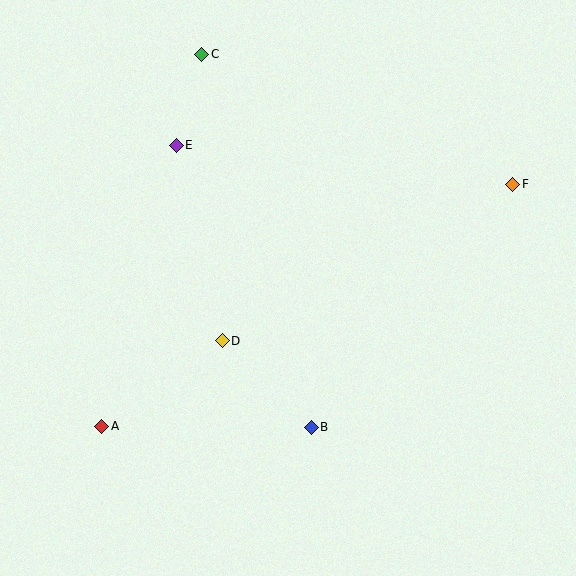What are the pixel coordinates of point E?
Point E is at (176, 145).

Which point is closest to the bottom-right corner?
Point B is closest to the bottom-right corner.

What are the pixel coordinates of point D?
Point D is at (222, 341).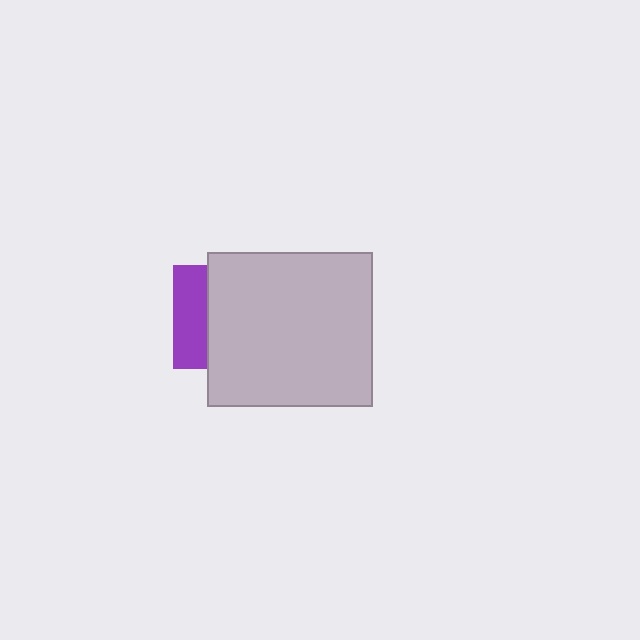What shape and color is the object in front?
The object in front is a light gray rectangle.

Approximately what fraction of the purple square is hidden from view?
Roughly 67% of the purple square is hidden behind the light gray rectangle.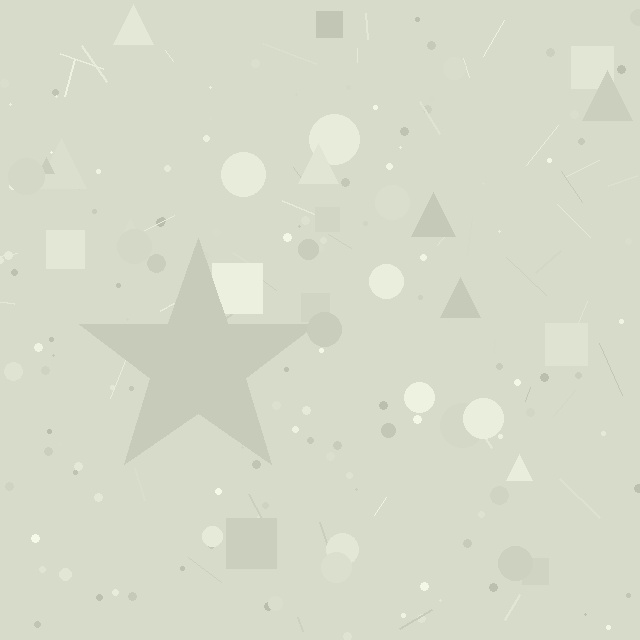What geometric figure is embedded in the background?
A star is embedded in the background.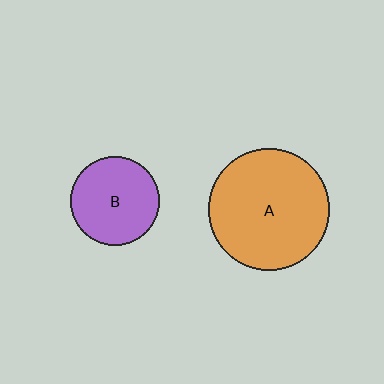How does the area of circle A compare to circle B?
Approximately 1.9 times.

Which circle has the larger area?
Circle A (orange).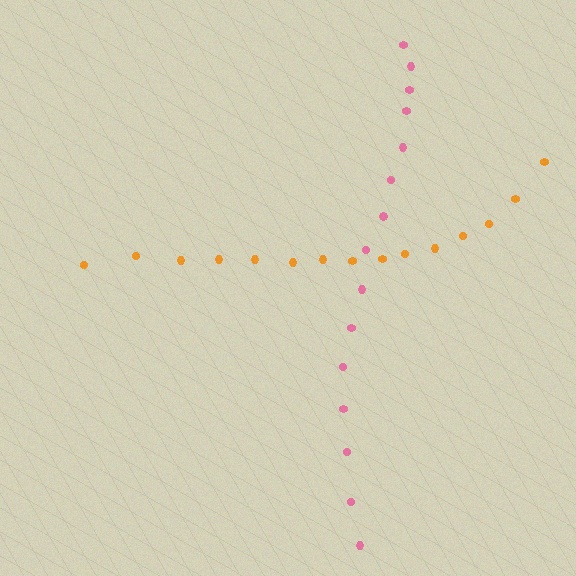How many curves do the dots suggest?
There are 2 distinct paths.